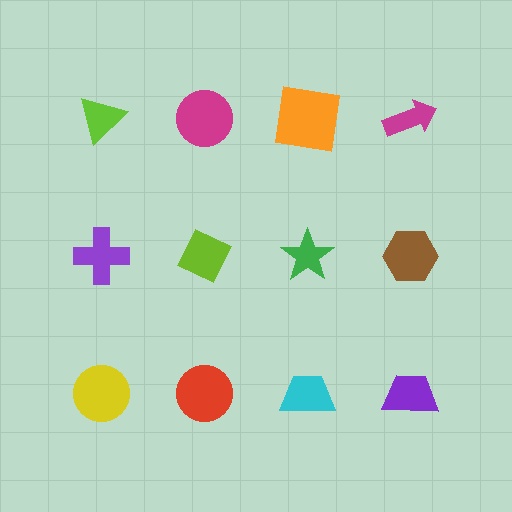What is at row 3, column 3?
A cyan trapezoid.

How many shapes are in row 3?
4 shapes.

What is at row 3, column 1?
A yellow circle.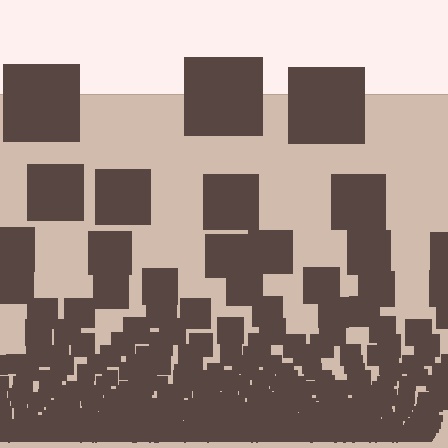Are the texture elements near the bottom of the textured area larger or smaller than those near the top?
Smaller. The gradient is inverted — elements near the bottom are smaller and denser.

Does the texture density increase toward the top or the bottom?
Density increases toward the bottom.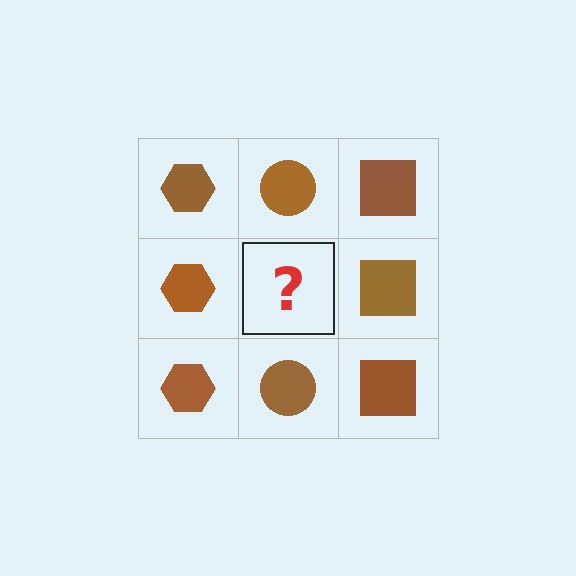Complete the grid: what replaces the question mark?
The question mark should be replaced with a brown circle.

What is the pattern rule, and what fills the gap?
The rule is that each column has a consistent shape. The gap should be filled with a brown circle.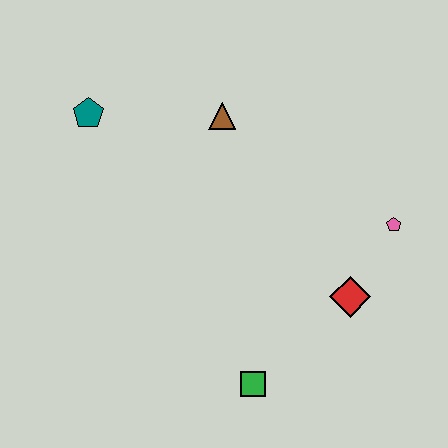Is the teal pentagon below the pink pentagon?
No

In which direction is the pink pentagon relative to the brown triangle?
The pink pentagon is to the right of the brown triangle.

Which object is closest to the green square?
The red diamond is closest to the green square.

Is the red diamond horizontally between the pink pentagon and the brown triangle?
Yes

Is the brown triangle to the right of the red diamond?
No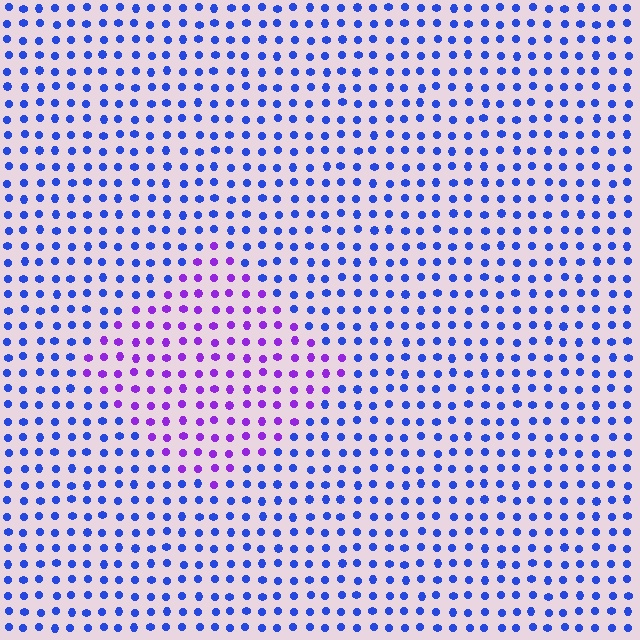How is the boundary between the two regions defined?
The boundary is defined purely by a slight shift in hue (about 47 degrees). Spacing, size, and orientation are identical on both sides.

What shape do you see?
I see a diamond.